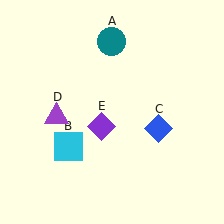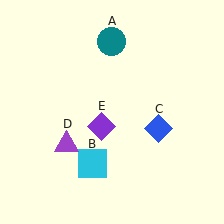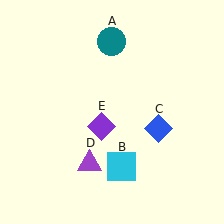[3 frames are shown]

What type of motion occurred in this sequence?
The cyan square (object B), purple triangle (object D) rotated counterclockwise around the center of the scene.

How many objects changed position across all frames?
2 objects changed position: cyan square (object B), purple triangle (object D).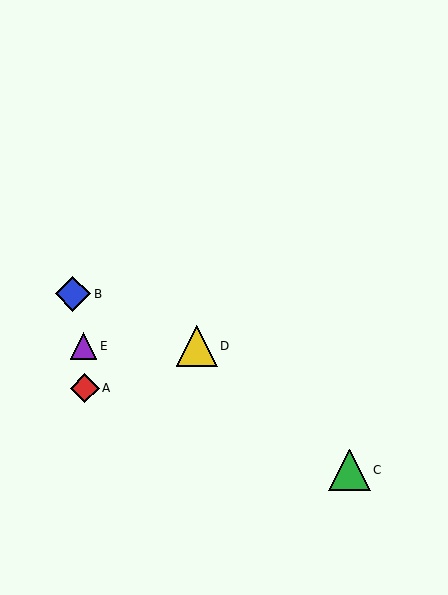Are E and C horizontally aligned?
No, E is at y≈346 and C is at y≈470.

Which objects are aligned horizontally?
Objects D, E are aligned horizontally.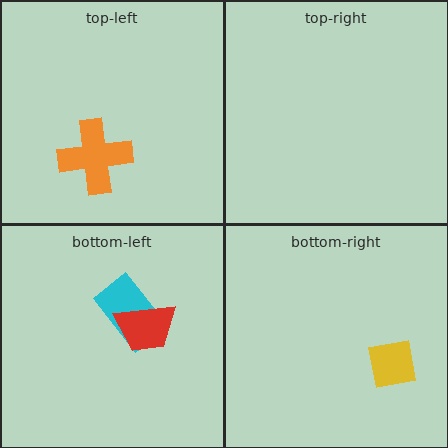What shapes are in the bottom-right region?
The yellow square.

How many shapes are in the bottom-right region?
1.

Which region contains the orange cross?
The top-left region.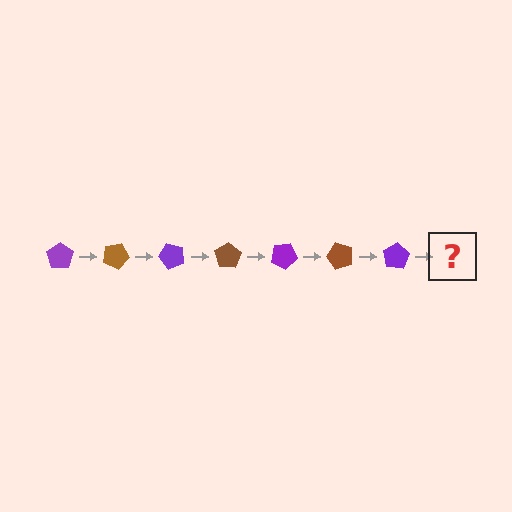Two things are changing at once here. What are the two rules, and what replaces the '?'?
The two rules are that it rotates 25 degrees each step and the color cycles through purple and brown. The '?' should be a brown pentagon, rotated 175 degrees from the start.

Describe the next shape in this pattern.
It should be a brown pentagon, rotated 175 degrees from the start.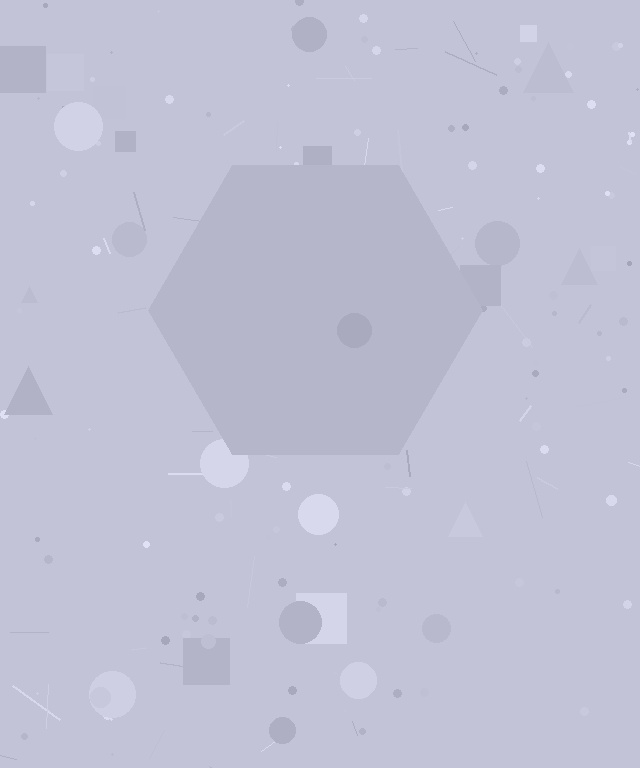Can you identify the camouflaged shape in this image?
The camouflaged shape is a hexagon.